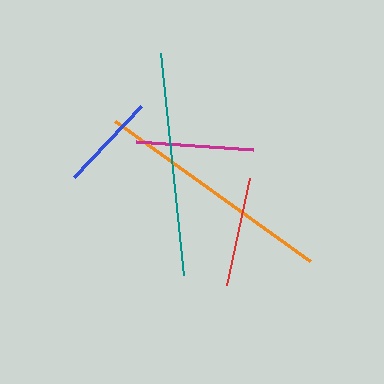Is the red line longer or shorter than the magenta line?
The magenta line is longer than the red line.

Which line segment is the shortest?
The blue line is the shortest at approximately 97 pixels.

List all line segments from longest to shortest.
From longest to shortest: orange, teal, magenta, red, blue.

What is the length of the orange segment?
The orange segment is approximately 240 pixels long.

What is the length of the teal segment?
The teal segment is approximately 224 pixels long.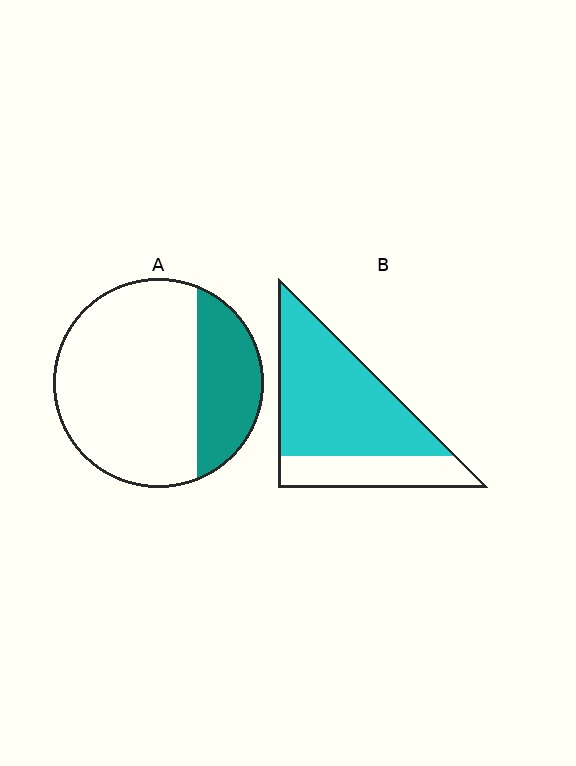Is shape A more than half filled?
No.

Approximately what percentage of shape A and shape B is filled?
A is approximately 25% and B is approximately 70%.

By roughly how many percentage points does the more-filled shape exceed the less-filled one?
By roughly 45 percentage points (B over A).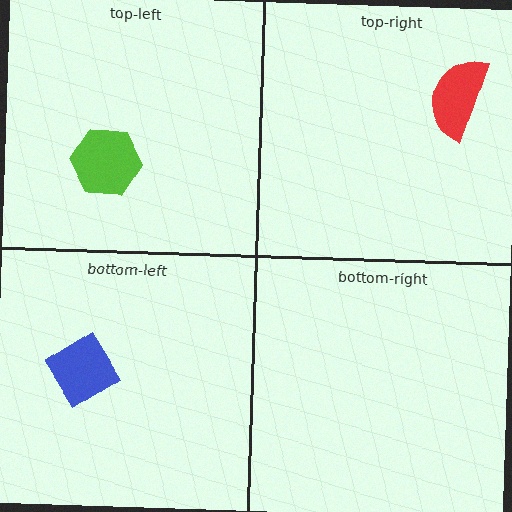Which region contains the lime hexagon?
The top-left region.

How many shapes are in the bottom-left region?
1.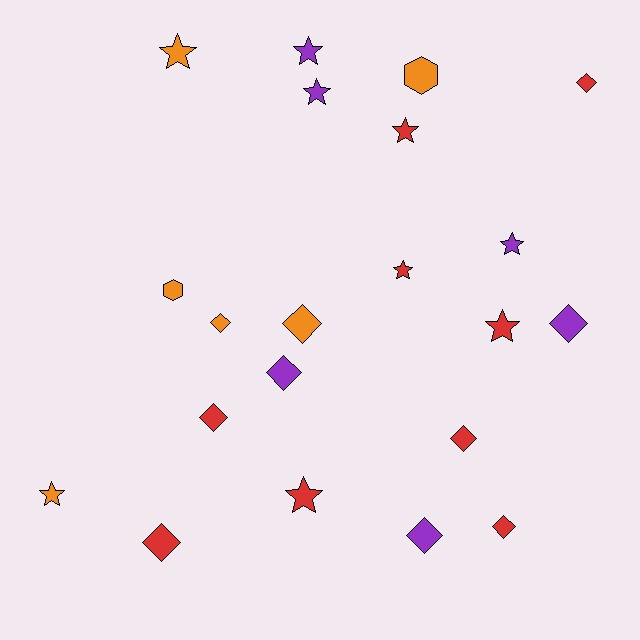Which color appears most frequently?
Red, with 9 objects.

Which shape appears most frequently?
Diamond, with 10 objects.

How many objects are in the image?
There are 21 objects.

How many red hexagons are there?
There are no red hexagons.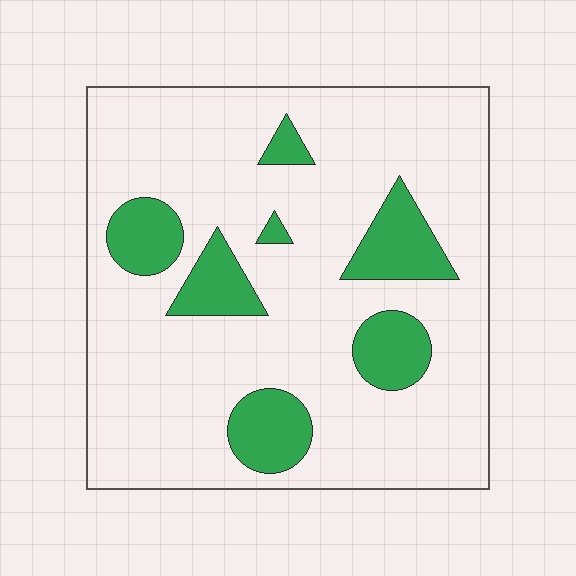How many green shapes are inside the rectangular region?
7.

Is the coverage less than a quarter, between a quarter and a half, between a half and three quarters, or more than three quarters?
Less than a quarter.